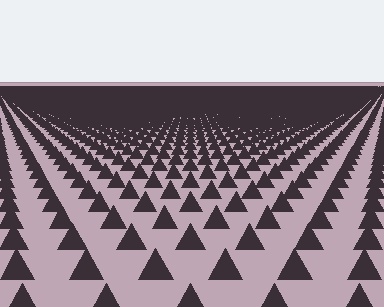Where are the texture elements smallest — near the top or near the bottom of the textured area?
Near the top.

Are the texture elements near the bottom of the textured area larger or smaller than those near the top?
Larger. Near the bottom, elements are closer to the viewer and appear at a bigger on-screen size.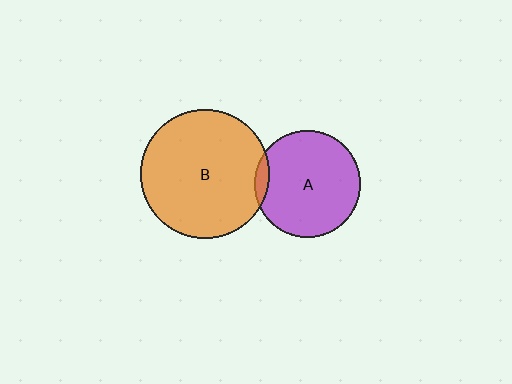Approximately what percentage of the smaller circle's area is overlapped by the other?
Approximately 5%.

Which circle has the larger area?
Circle B (orange).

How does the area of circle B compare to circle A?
Approximately 1.5 times.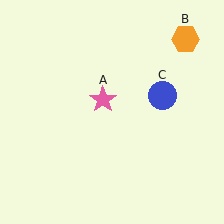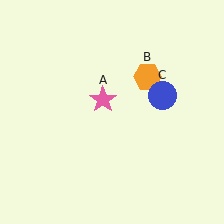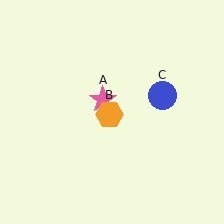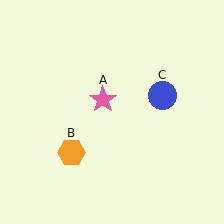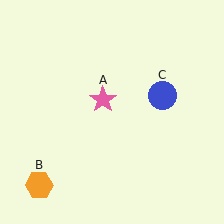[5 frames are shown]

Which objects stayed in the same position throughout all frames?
Pink star (object A) and blue circle (object C) remained stationary.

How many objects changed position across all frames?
1 object changed position: orange hexagon (object B).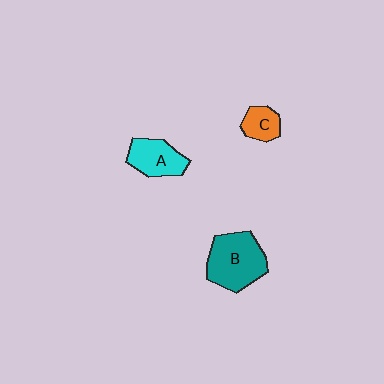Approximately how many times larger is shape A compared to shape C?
Approximately 1.6 times.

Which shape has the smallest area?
Shape C (orange).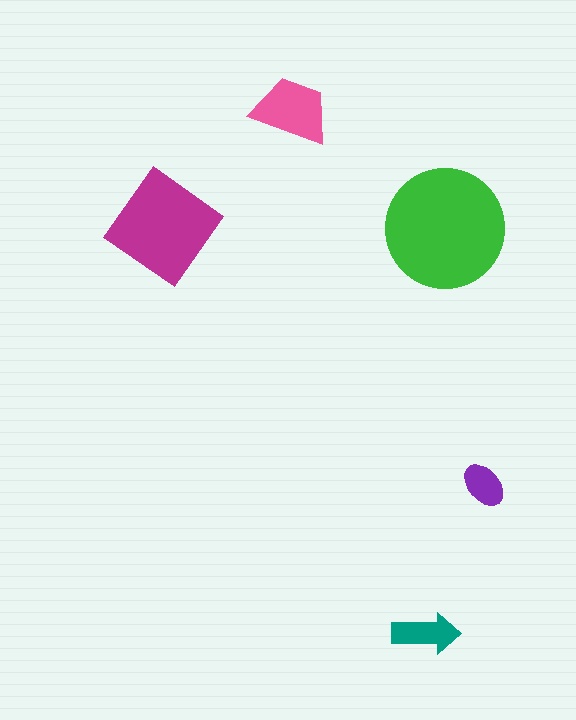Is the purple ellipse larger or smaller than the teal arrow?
Smaller.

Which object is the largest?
The green circle.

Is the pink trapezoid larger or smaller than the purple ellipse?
Larger.